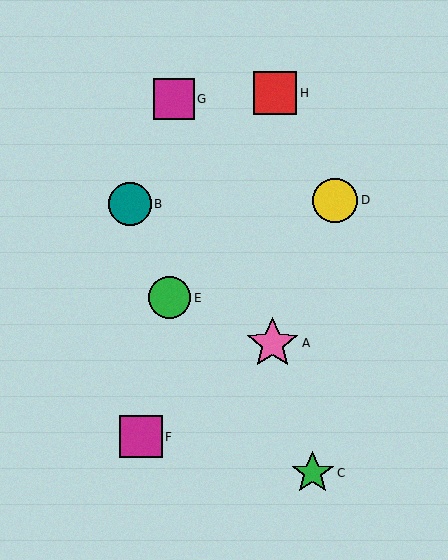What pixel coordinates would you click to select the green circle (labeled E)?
Click at (170, 298) to select the green circle E.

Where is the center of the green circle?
The center of the green circle is at (170, 298).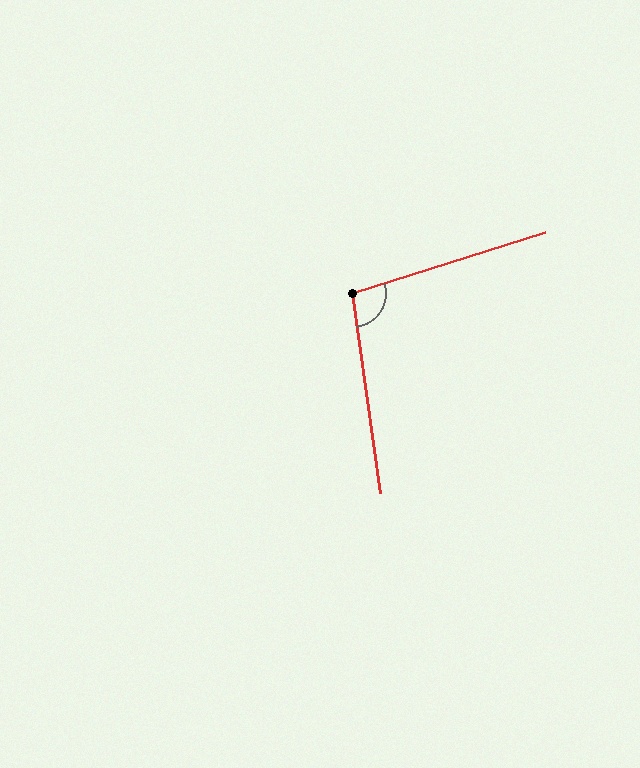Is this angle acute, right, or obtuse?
It is obtuse.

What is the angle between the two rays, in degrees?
Approximately 99 degrees.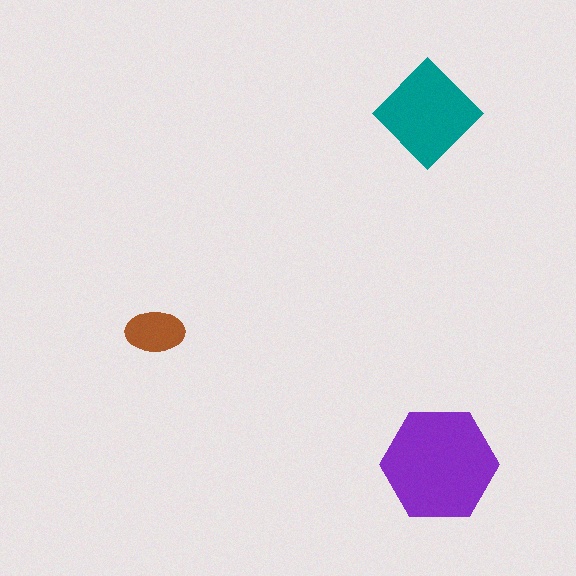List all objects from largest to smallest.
The purple hexagon, the teal diamond, the brown ellipse.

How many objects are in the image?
There are 3 objects in the image.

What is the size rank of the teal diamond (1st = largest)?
2nd.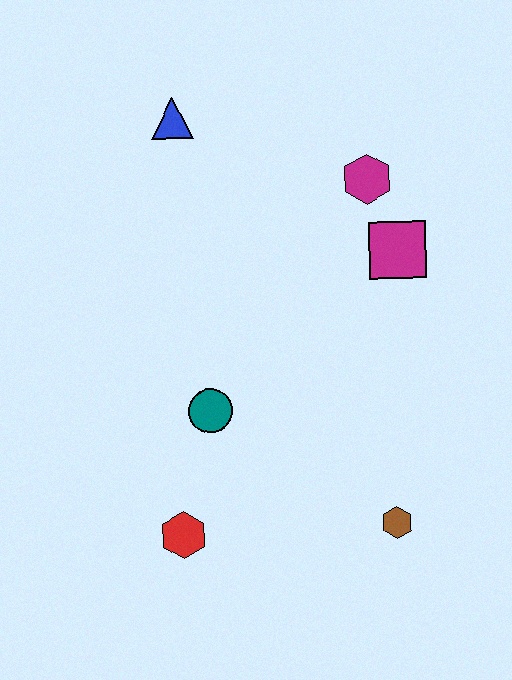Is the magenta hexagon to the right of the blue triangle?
Yes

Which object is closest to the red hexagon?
The teal circle is closest to the red hexagon.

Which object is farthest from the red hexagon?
The blue triangle is farthest from the red hexagon.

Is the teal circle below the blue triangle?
Yes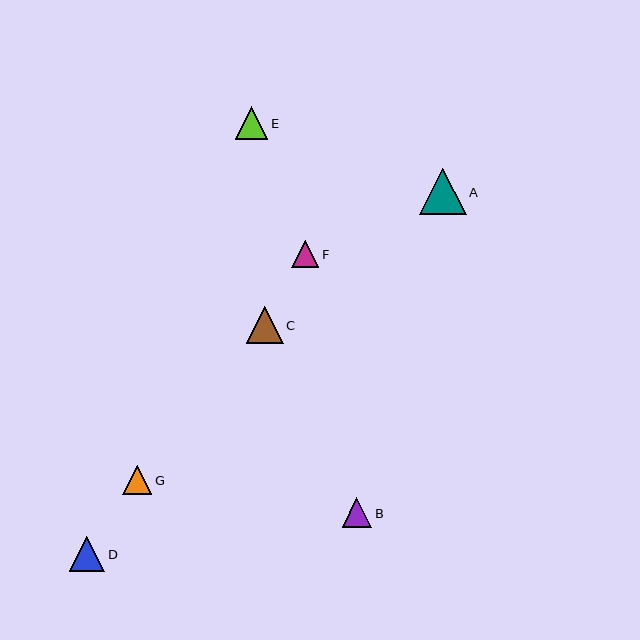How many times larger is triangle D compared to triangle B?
Triangle D is approximately 1.2 times the size of triangle B.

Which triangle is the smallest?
Triangle F is the smallest with a size of approximately 27 pixels.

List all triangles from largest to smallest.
From largest to smallest: A, C, D, E, B, G, F.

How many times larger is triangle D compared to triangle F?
Triangle D is approximately 1.3 times the size of triangle F.